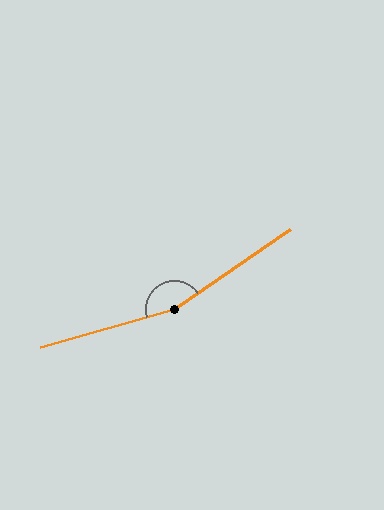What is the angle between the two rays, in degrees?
Approximately 161 degrees.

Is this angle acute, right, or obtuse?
It is obtuse.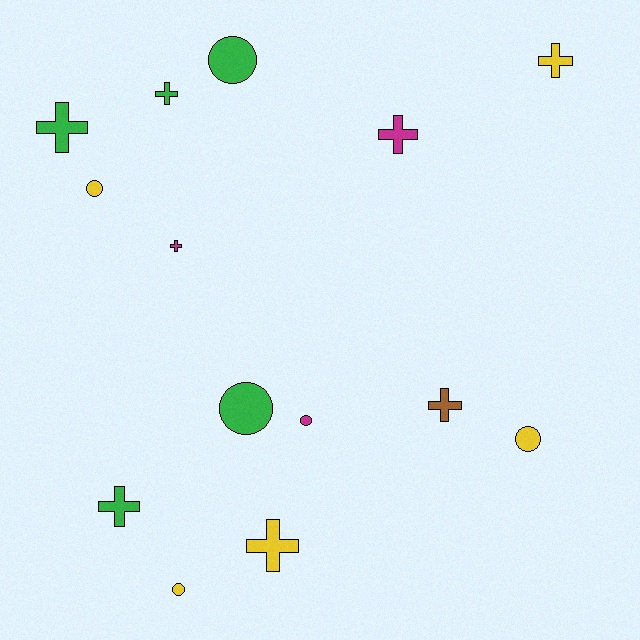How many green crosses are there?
There are 3 green crosses.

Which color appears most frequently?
Green, with 5 objects.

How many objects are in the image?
There are 14 objects.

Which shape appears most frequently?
Cross, with 8 objects.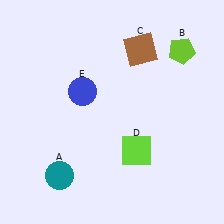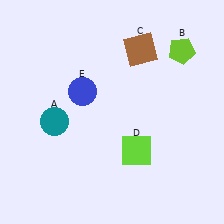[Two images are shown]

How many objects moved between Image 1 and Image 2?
1 object moved between the two images.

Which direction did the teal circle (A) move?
The teal circle (A) moved up.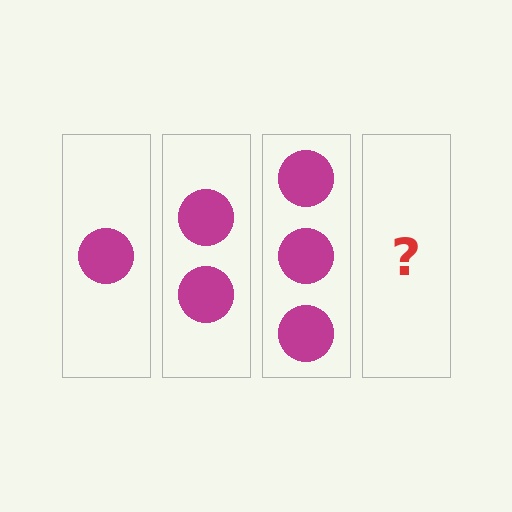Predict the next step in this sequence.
The next step is 4 circles.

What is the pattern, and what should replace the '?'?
The pattern is that each step adds one more circle. The '?' should be 4 circles.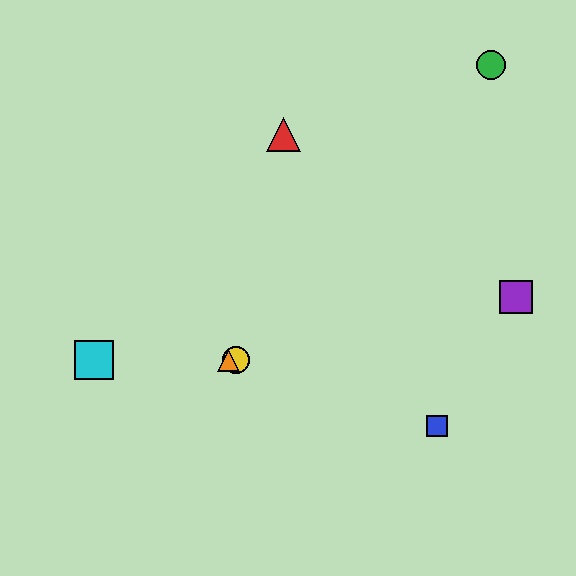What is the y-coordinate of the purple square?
The purple square is at y≈297.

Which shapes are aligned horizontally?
The yellow circle, the orange triangle, the cyan square are aligned horizontally.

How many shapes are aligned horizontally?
3 shapes (the yellow circle, the orange triangle, the cyan square) are aligned horizontally.